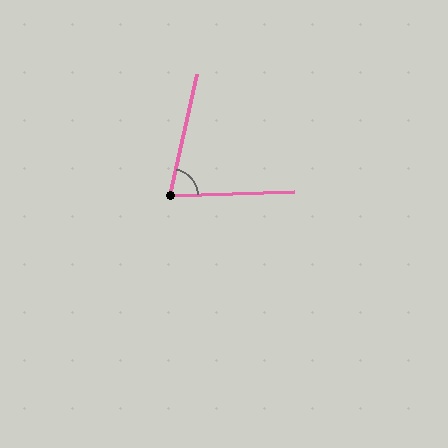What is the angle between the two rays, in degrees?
Approximately 75 degrees.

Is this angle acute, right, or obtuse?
It is acute.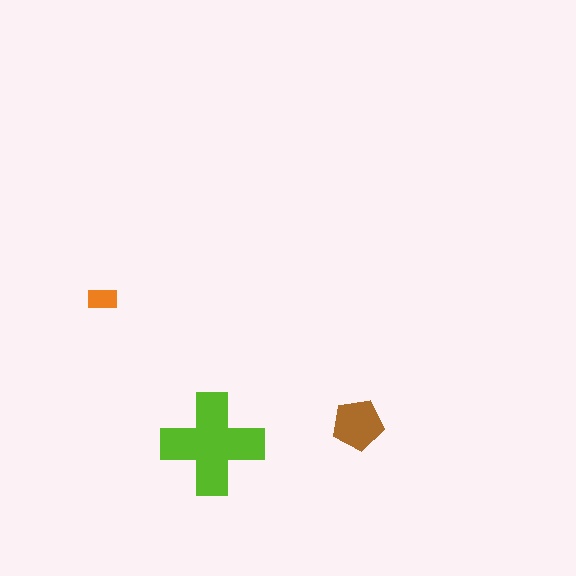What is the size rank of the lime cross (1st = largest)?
1st.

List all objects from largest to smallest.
The lime cross, the brown pentagon, the orange rectangle.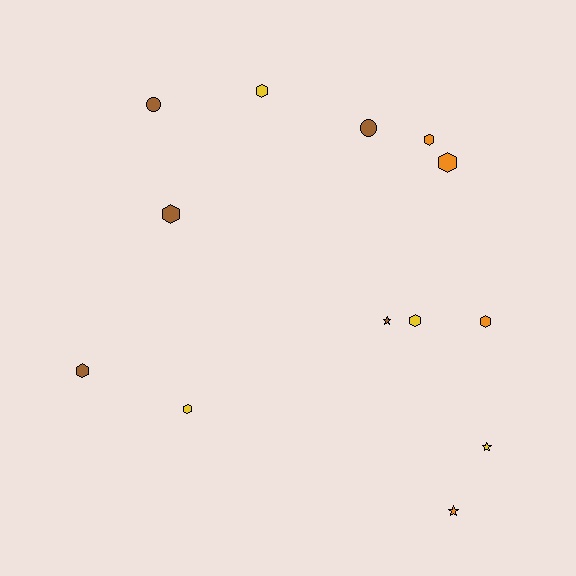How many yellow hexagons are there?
There are 3 yellow hexagons.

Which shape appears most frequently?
Hexagon, with 8 objects.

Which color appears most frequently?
Brown, with 5 objects.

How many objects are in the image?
There are 13 objects.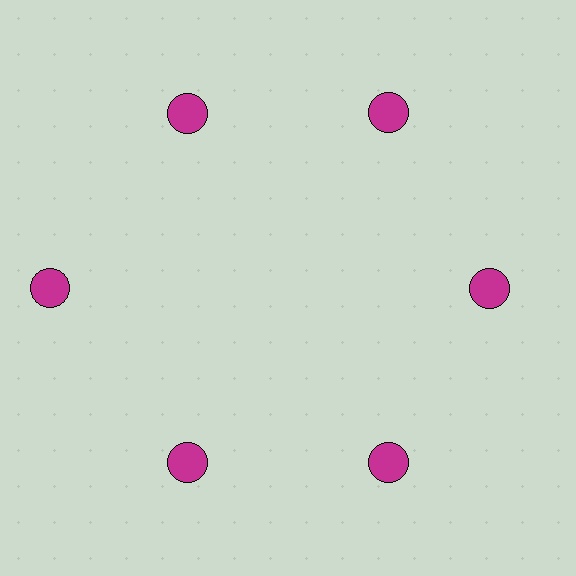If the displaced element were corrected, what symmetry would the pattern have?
It would have 6-fold rotational symmetry — the pattern would map onto itself every 60 degrees.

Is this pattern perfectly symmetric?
No. The 6 magenta circles are arranged in a ring, but one element near the 9 o'clock position is pushed outward from the center, breaking the 6-fold rotational symmetry.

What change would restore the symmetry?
The symmetry would be restored by moving it inward, back onto the ring so that all 6 circles sit at equal angles and equal distance from the center.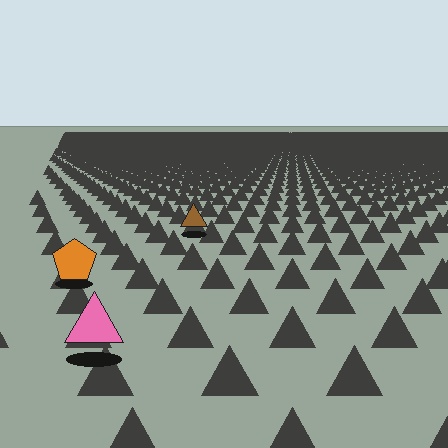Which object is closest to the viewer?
The pink triangle is closest. The texture marks near it are larger and more spread out.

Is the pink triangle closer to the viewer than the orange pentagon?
Yes. The pink triangle is closer — you can tell from the texture gradient: the ground texture is coarser near it.